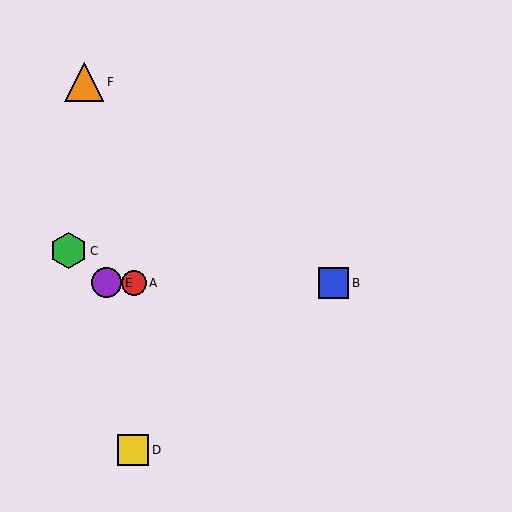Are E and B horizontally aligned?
Yes, both are at y≈283.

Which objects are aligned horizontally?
Objects A, B, E are aligned horizontally.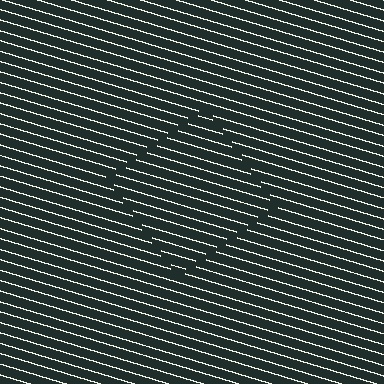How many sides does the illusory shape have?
4 sides — the line-ends trace a square.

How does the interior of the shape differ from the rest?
The interior of the shape contains the same grating, shifted by half a period — the contour is defined by the phase discontinuity where line-ends from the inner and outer gratings abut.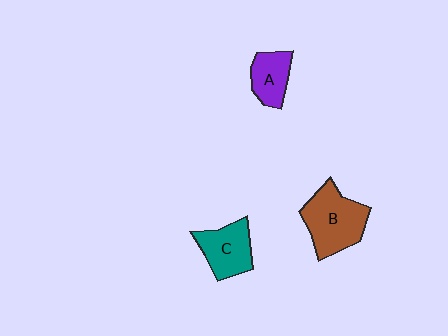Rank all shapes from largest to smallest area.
From largest to smallest: B (brown), C (teal), A (purple).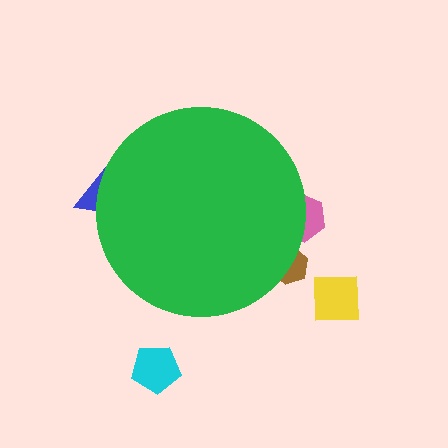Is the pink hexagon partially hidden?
Yes, the pink hexagon is partially hidden behind the green circle.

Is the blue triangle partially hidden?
Yes, the blue triangle is partially hidden behind the green circle.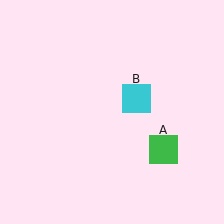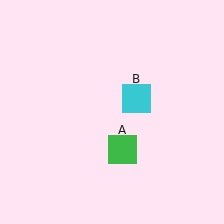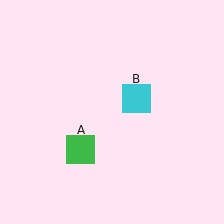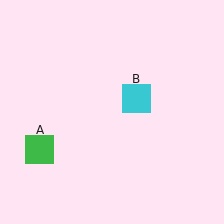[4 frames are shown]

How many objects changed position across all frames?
1 object changed position: green square (object A).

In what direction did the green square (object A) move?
The green square (object A) moved left.